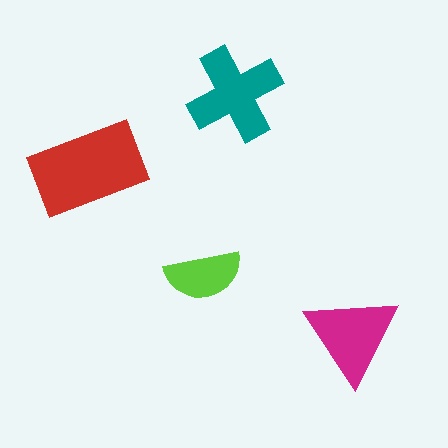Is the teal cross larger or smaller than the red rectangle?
Smaller.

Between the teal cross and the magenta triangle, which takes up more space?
The teal cross.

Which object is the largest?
The red rectangle.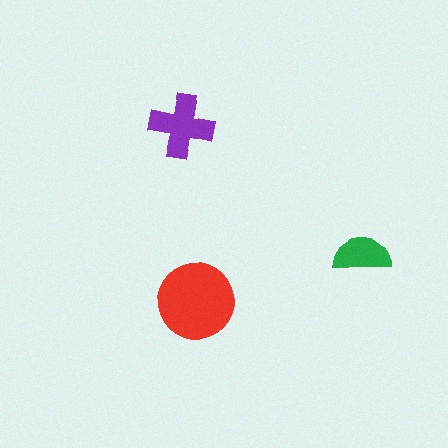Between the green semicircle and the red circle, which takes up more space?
The red circle.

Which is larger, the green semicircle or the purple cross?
The purple cross.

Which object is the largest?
The red circle.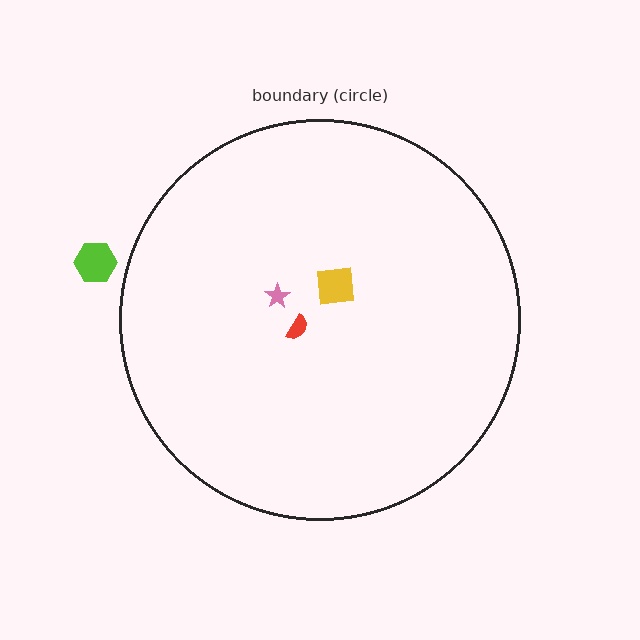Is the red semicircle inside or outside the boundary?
Inside.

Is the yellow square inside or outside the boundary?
Inside.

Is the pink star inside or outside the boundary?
Inside.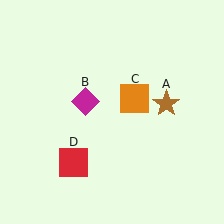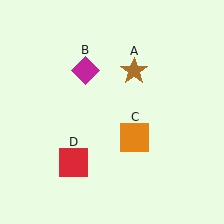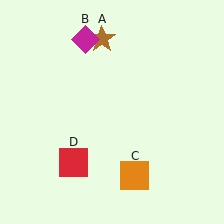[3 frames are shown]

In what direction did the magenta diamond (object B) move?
The magenta diamond (object B) moved up.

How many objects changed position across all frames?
3 objects changed position: brown star (object A), magenta diamond (object B), orange square (object C).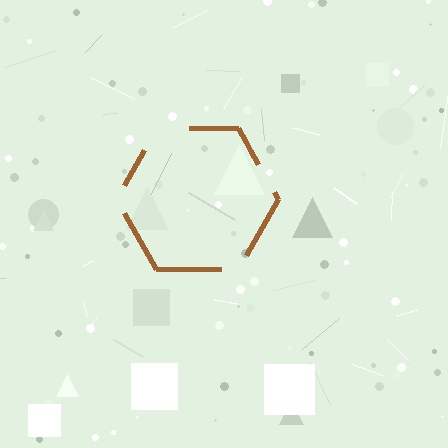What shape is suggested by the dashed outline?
The dashed outline suggests a hexagon.